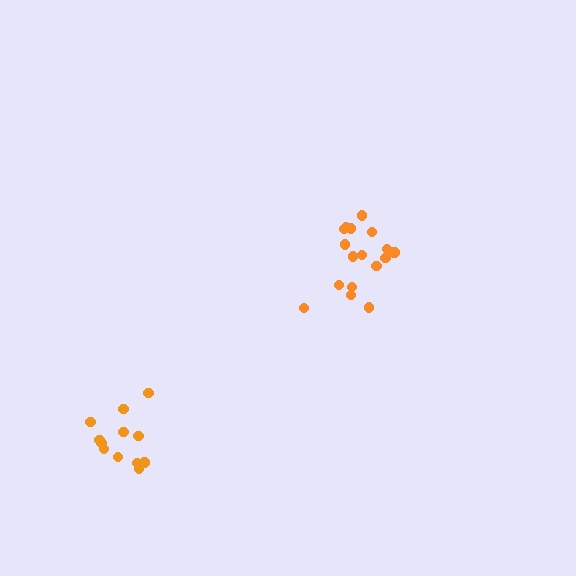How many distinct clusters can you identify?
There are 2 distinct clusters.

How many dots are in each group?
Group 1: 17 dots, Group 2: 12 dots (29 total).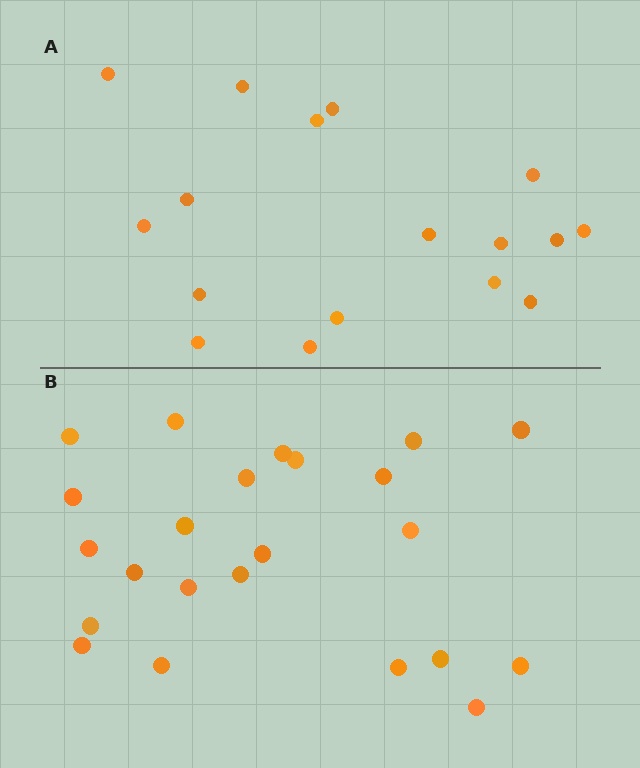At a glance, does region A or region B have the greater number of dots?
Region B (the bottom region) has more dots.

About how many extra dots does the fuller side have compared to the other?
Region B has about 6 more dots than region A.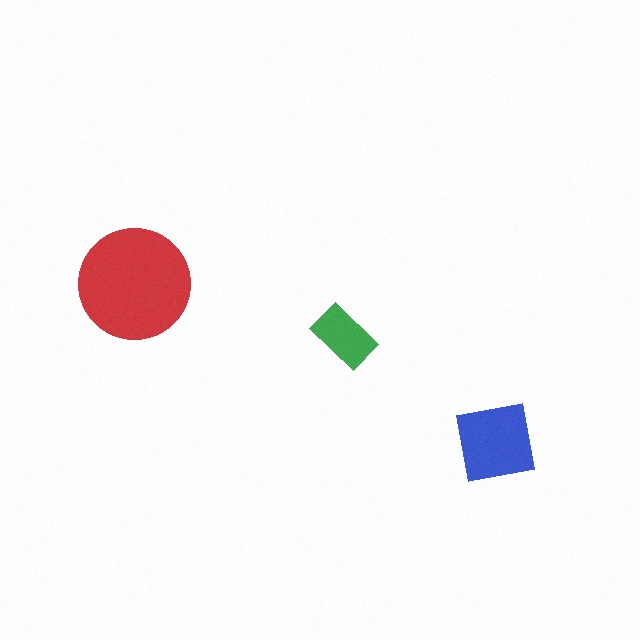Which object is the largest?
The red circle.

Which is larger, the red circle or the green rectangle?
The red circle.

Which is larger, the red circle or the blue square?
The red circle.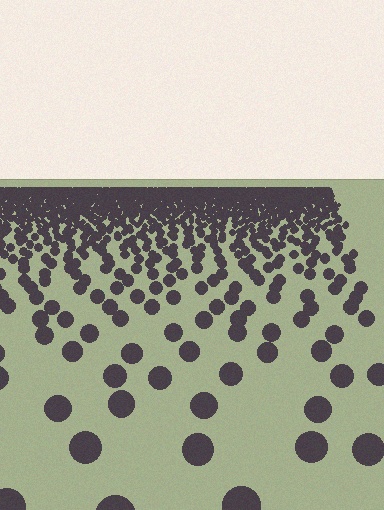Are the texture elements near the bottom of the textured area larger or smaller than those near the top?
Larger. Near the bottom, elements are closer to the viewer and appear at a bigger on-screen size.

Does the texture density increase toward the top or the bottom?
Density increases toward the top.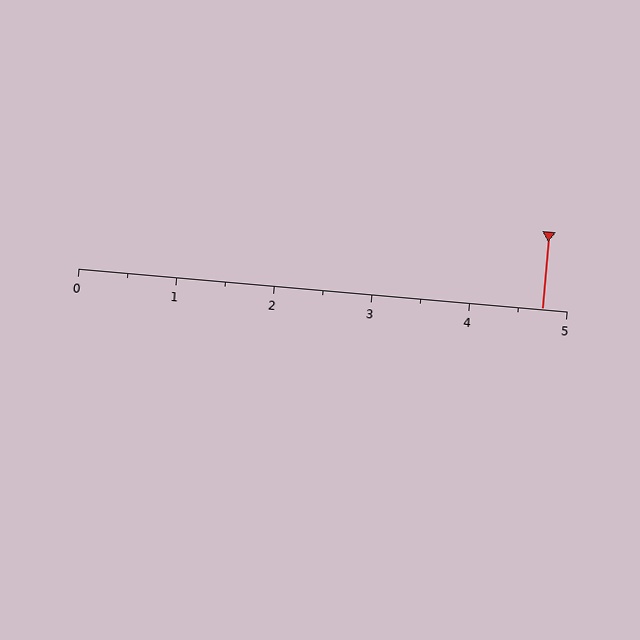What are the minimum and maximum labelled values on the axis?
The axis runs from 0 to 5.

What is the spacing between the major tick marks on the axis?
The major ticks are spaced 1 apart.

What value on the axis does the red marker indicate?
The marker indicates approximately 4.8.